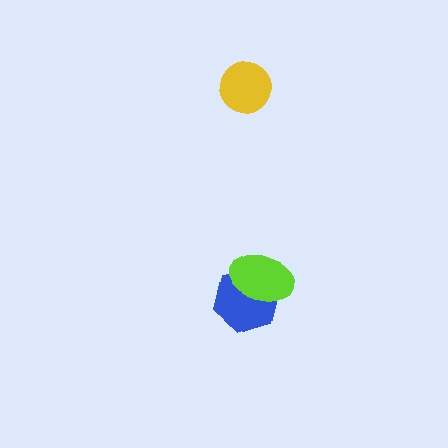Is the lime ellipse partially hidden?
No, no other shape covers it.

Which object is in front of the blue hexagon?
The lime ellipse is in front of the blue hexagon.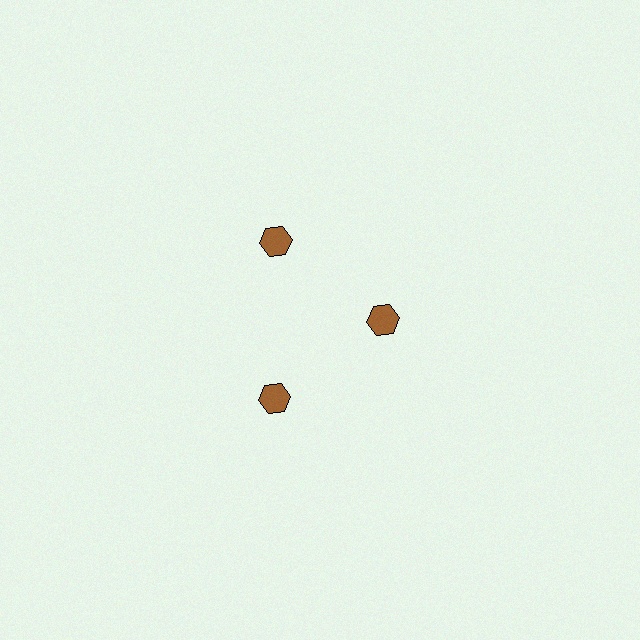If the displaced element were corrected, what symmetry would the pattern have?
It would have 3-fold rotational symmetry — the pattern would map onto itself every 120 degrees.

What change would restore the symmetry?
The symmetry would be restored by moving it outward, back onto the ring so that all 3 hexagons sit at equal angles and equal distance from the center.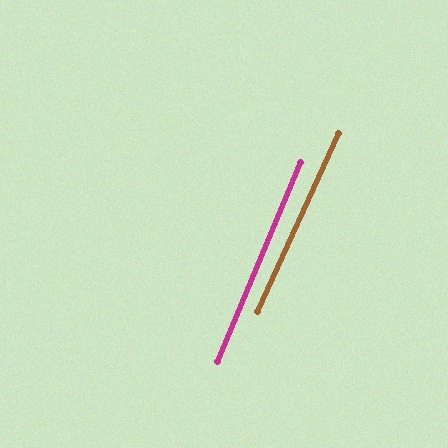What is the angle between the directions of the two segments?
Approximately 2 degrees.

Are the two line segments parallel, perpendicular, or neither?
Parallel — their directions differ by only 1.9°.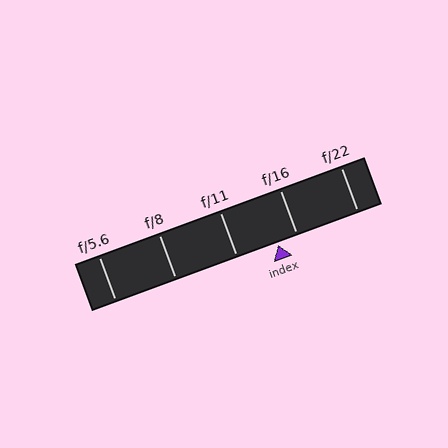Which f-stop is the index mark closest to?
The index mark is closest to f/16.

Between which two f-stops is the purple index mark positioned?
The index mark is between f/11 and f/16.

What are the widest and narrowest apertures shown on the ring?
The widest aperture shown is f/5.6 and the narrowest is f/22.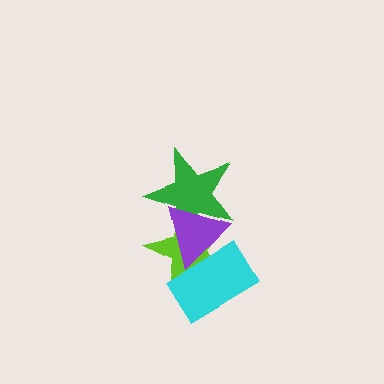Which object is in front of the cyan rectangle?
The purple triangle is in front of the cyan rectangle.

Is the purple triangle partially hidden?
No, no other shape covers it.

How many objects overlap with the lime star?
3 objects overlap with the lime star.